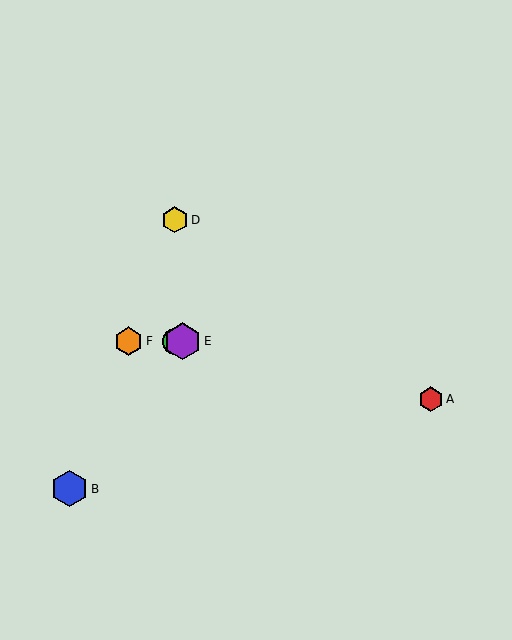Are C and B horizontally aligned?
No, C is at y≈341 and B is at y≈489.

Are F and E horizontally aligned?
Yes, both are at y≈341.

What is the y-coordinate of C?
Object C is at y≈341.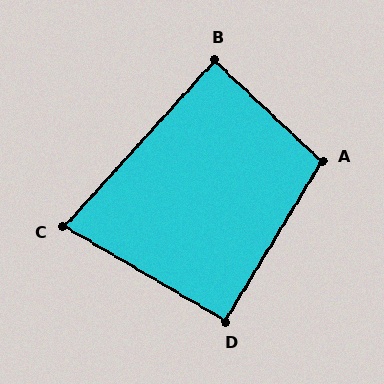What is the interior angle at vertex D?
Approximately 91 degrees (approximately right).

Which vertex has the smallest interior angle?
C, at approximately 78 degrees.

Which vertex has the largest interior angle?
A, at approximately 102 degrees.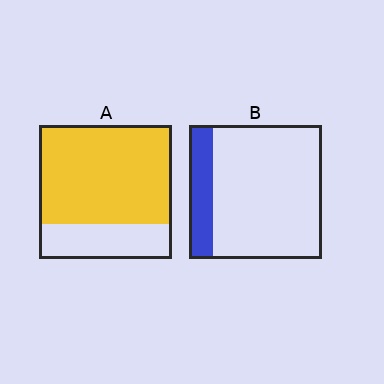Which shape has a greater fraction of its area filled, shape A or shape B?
Shape A.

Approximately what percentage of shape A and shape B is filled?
A is approximately 75% and B is approximately 20%.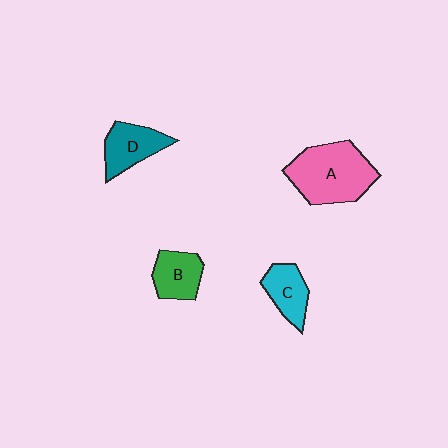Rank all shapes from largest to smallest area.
From largest to smallest: A (pink), D (teal), B (green), C (cyan).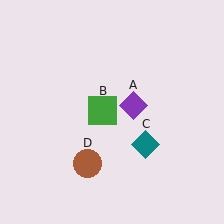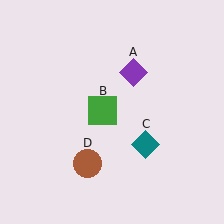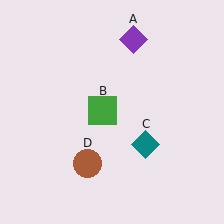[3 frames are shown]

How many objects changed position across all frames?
1 object changed position: purple diamond (object A).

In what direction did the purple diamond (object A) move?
The purple diamond (object A) moved up.